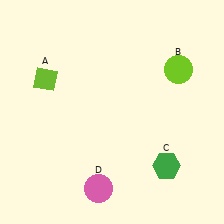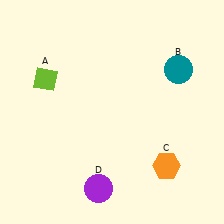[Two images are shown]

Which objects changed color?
B changed from lime to teal. C changed from green to orange. D changed from pink to purple.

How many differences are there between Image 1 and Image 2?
There are 3 differences between the two images.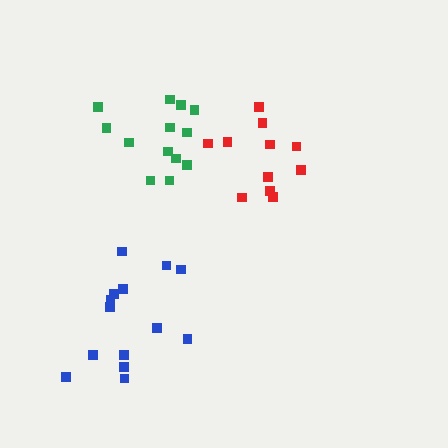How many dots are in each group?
Group 1: 11 dots, Group 2: 13 dots, Group 3: 14 dots (38 total).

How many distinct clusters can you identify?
There are 3 distinct clusters.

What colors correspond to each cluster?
The clusters are colored: red, green, blue.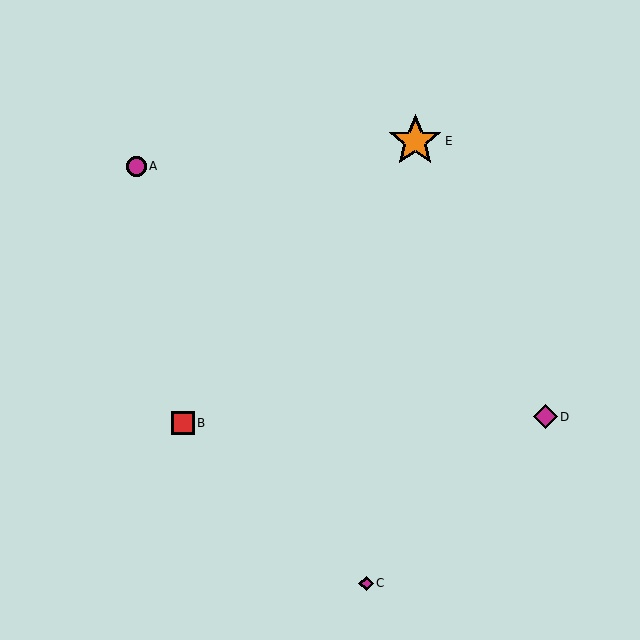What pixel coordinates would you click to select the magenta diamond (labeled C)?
Click at (366, 583) to select the magenta diamond C.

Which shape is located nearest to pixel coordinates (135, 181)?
The magenta circle (labeled A) at (136, 166) is nearest to that location.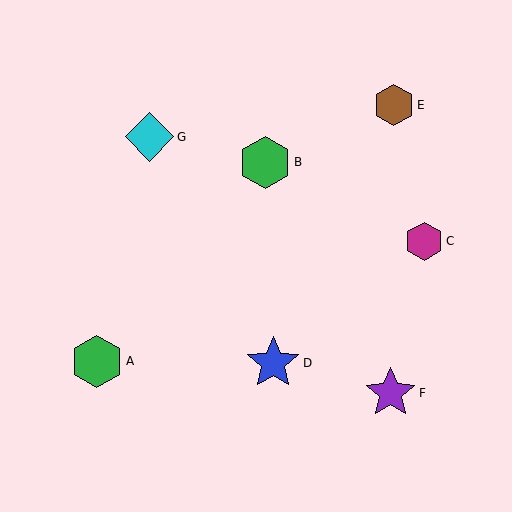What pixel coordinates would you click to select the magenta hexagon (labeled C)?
Click at (424, 241) to select the magenta hexagon C.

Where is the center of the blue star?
The center of the blue star is at (273, 363).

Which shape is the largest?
The blue star (labeled D) is the largest.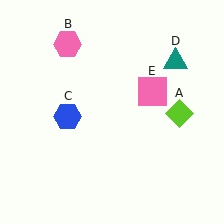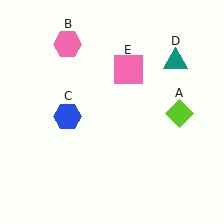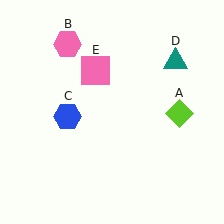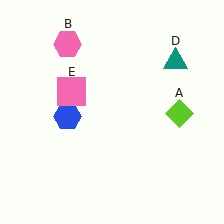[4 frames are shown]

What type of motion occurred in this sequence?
The pink square (object E) rotated counterclockwise around the center of the scene.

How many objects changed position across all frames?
1 object changed position: pink square (object E).